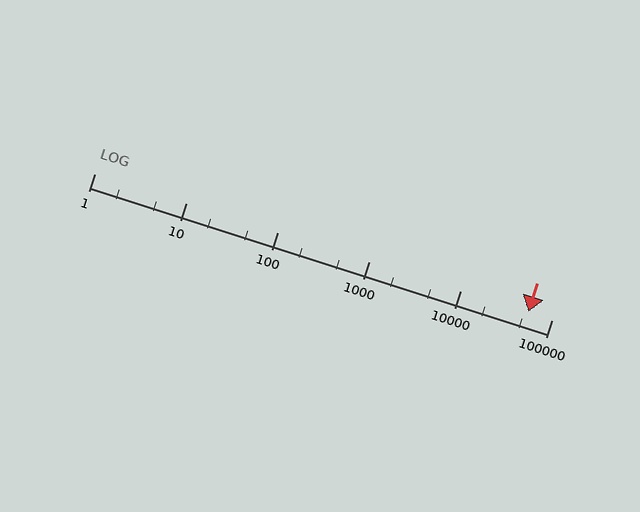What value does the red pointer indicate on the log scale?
The pointer indicates approximately 56000.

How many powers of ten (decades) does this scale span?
The scale spans 5 decades, from 1 to 100000.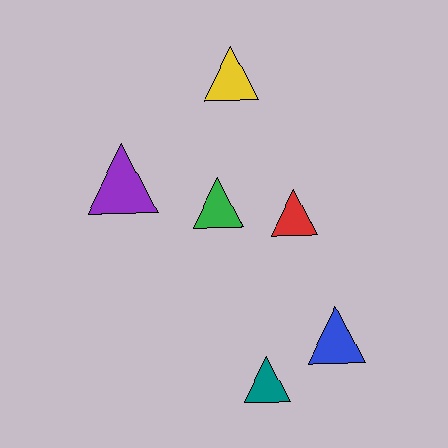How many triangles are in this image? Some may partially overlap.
There are 6 triangles.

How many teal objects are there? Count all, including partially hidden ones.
There is 1 teal object.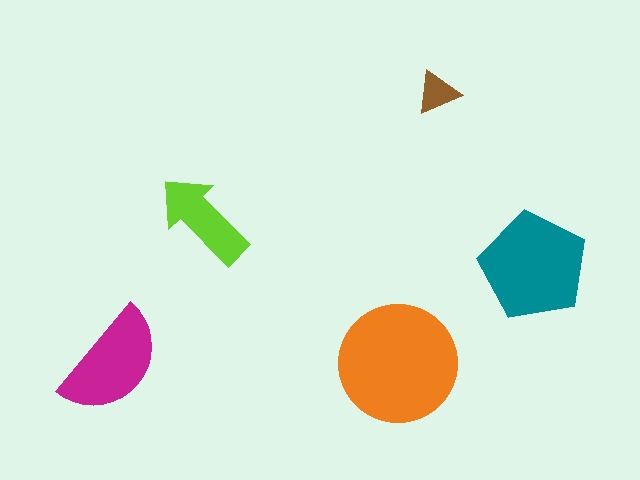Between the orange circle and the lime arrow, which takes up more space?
The orange circle.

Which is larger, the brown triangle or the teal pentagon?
The teal pentagon.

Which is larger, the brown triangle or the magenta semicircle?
The magenta semicircle.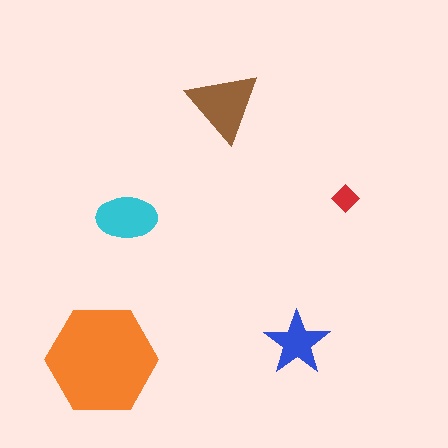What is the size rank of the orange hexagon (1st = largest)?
1st.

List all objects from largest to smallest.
The orange hexagon, the brown triangle, the cyan ellipse, the blue star, the red diamond.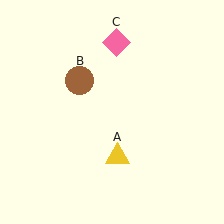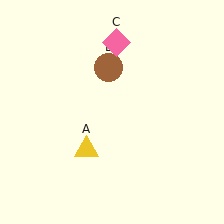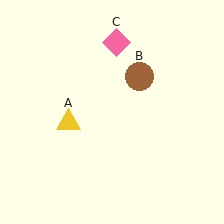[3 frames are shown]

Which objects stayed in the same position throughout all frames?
Pink diamond (object C) remained stationary.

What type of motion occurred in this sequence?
The yellow triangle (object A), brown circle (object B) rotated clockwise around the center of the scene.